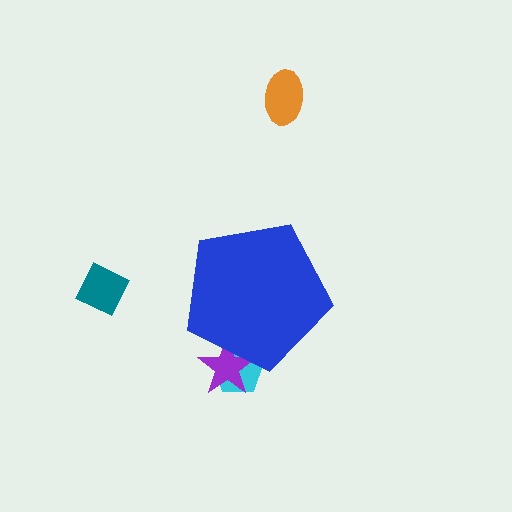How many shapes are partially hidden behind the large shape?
2 shapes are partially hidden.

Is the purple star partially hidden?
Yes, the purple star is partially hidden behind the blue pentagon.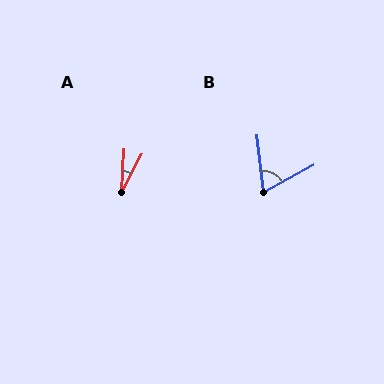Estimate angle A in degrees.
Approximately 25 degrees.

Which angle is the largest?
B, at approximately 68 degrees.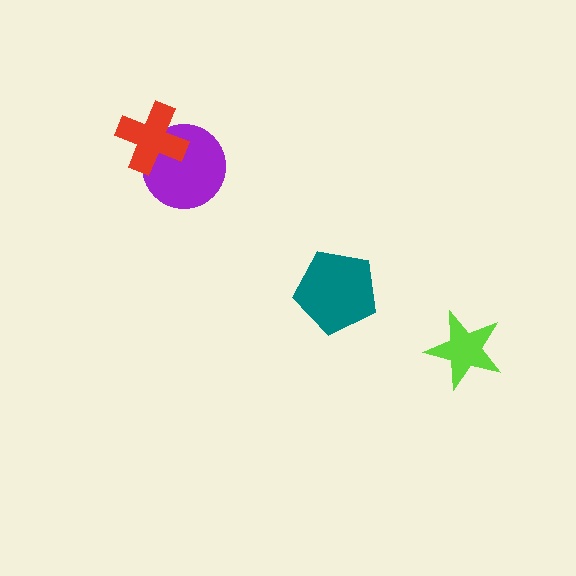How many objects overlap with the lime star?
0 objects overlap with the lime star.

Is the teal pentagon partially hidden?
No, no other shape covers it.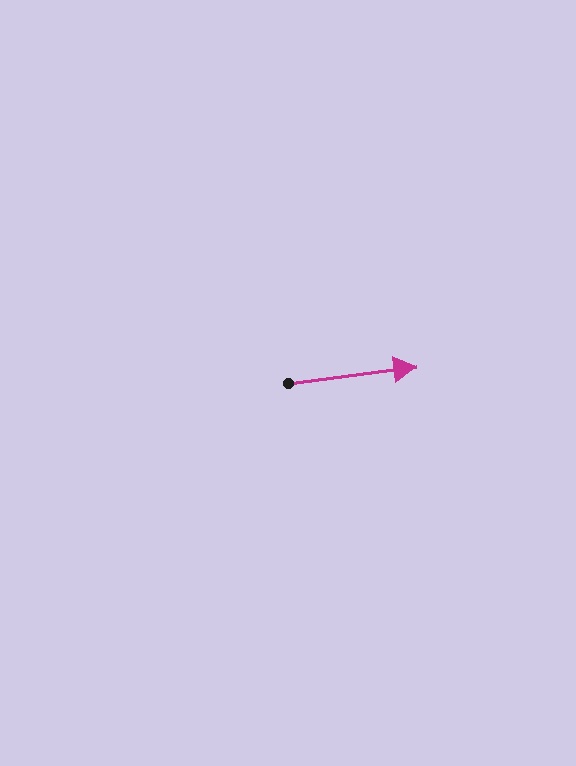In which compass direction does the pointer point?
East.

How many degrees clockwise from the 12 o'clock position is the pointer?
Approximately 83 degrees.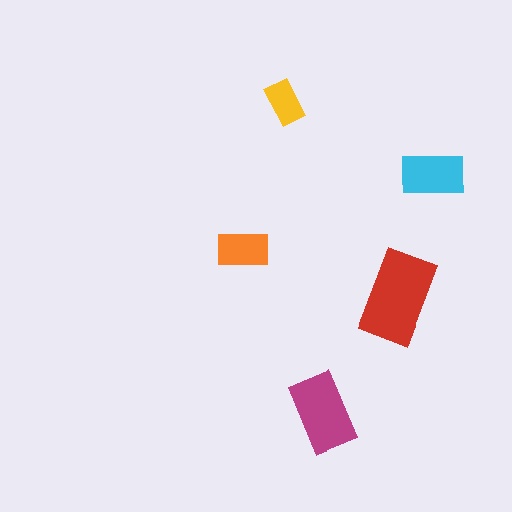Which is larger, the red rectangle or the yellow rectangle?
The red one.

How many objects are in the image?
There are 5 objects in the image.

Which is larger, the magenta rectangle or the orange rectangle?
The magenta one.